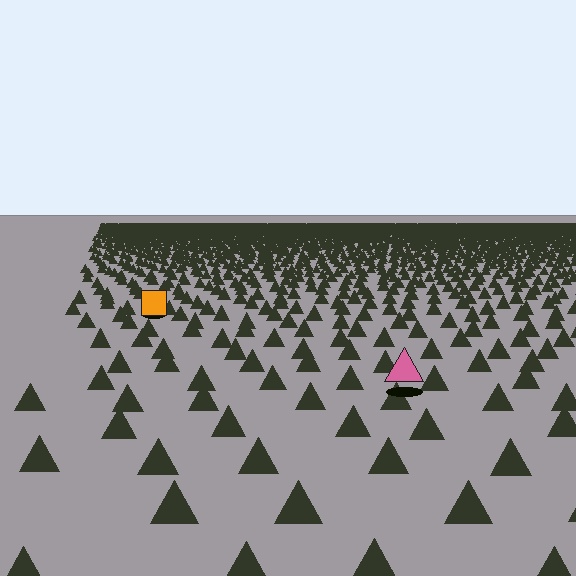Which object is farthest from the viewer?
The orange square is farthest from the viewer. It appears smaller and the ground texture around it is denser.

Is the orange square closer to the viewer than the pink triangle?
No. The pink triangle is closer — you can tell from the texture gradient: the ground texture is coarser near it.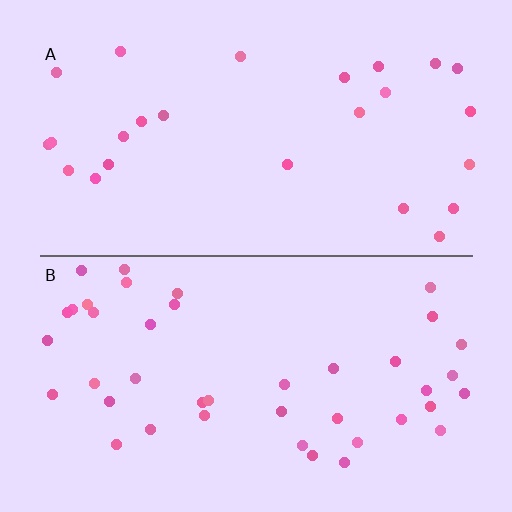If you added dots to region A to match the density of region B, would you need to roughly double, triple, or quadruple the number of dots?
Approximately double.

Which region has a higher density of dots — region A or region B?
B (the bottom).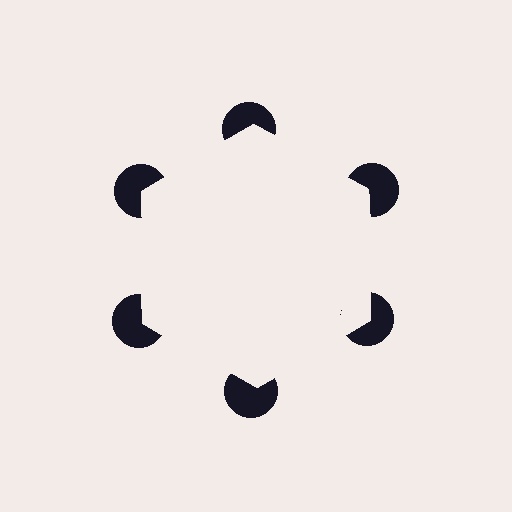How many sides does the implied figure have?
6 sides.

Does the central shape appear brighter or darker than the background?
It typically appears slightly brighter than the background, even though no actual brightness change is drawn.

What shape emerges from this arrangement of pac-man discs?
An illusory hexagon — its edges are inferred from the aligned wedge cuts in the pac-man discs, not physically drawn.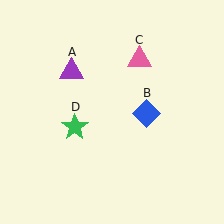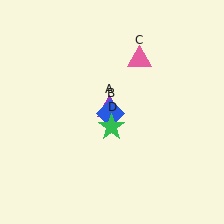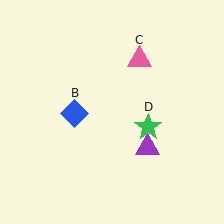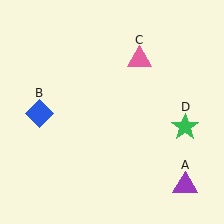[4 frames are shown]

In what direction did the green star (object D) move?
The green star (object D) moved right.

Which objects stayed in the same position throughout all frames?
Pink triangle (object C) remained stationary.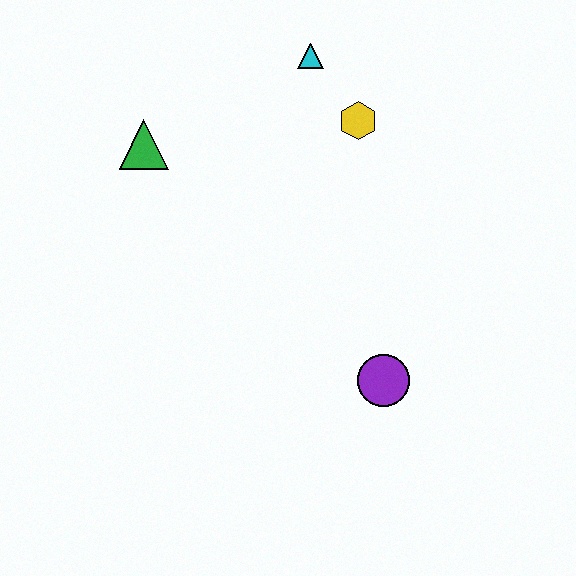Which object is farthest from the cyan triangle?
The purple circle is farthest from the cyan triangle.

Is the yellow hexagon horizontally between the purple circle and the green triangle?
Yes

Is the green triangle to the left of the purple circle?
Yes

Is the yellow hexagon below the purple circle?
No